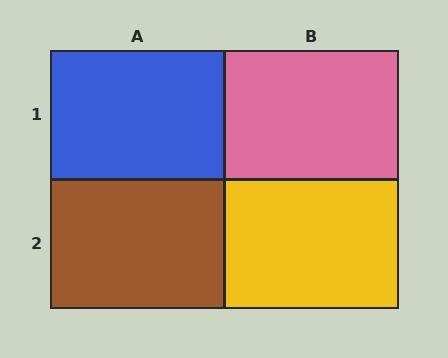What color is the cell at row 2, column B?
Yellow.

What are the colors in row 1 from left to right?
Blue, pink.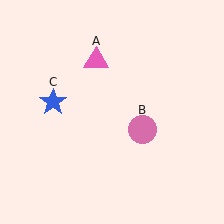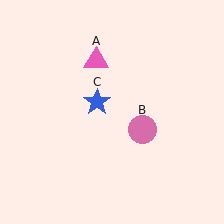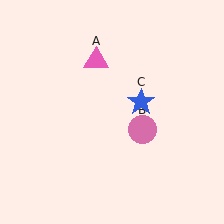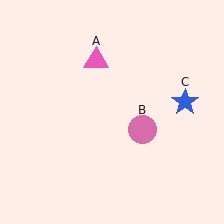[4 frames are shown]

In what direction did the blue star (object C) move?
The blue star (object C) moved right.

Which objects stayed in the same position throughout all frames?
Pink triangle (object A) and pink circle (object B) remained stationary.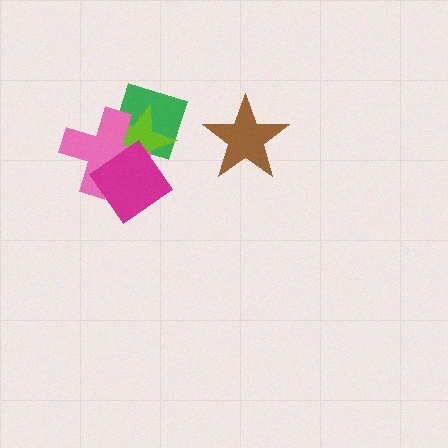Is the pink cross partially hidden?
Yes, it is partially covered by another shape.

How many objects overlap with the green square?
3 objects overlap with the green square.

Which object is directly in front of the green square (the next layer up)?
The lime star is directly in front of the green square.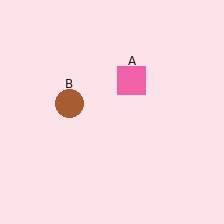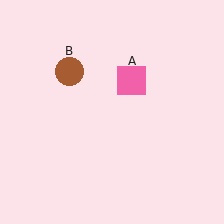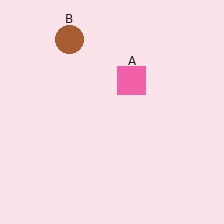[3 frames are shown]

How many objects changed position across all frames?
1 object changed position: brown circle (object B).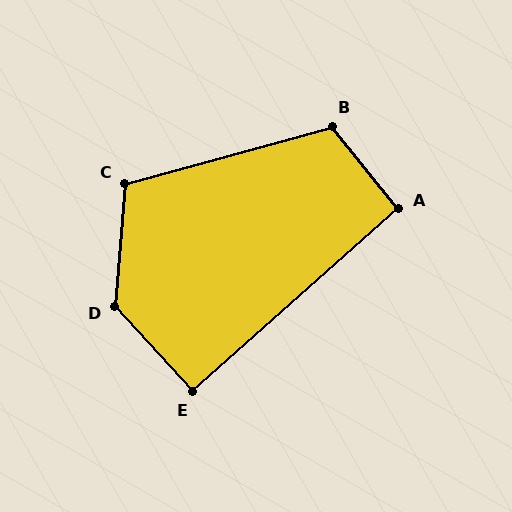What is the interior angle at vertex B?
Approximately 114 degrees (obtuse).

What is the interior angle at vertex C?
Approximately 110 degrees (obtuse).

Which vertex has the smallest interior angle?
E, at approximately 91 degrees.